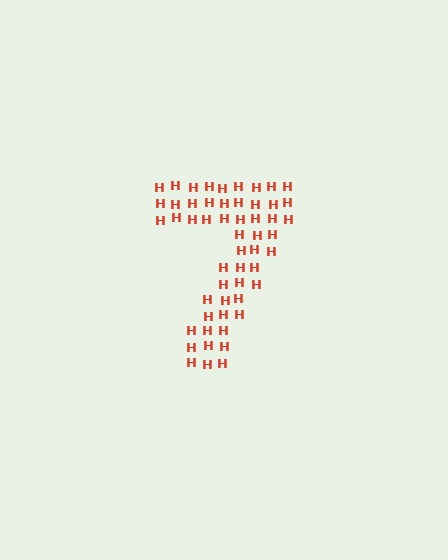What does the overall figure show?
The overall figure shows the digit 7.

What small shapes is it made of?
It is made of small letter H's.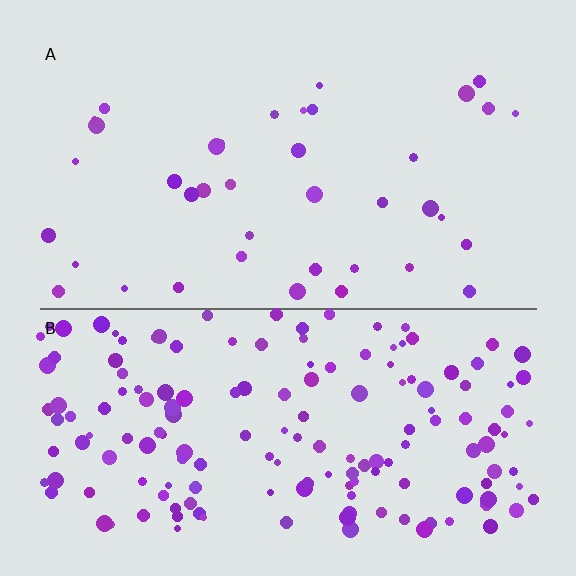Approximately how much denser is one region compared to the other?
Approximately 4.2× — region B over region A.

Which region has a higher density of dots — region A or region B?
B (the bottom).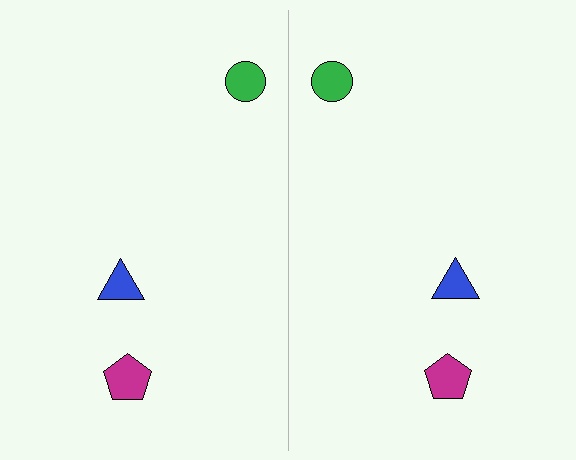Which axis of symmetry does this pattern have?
The pattern has a vertical axis of symmetry running through the center of the image.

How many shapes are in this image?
There are 6 shapes in this image.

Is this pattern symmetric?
Yes, this pattern has bilateral (reflection) symmetry.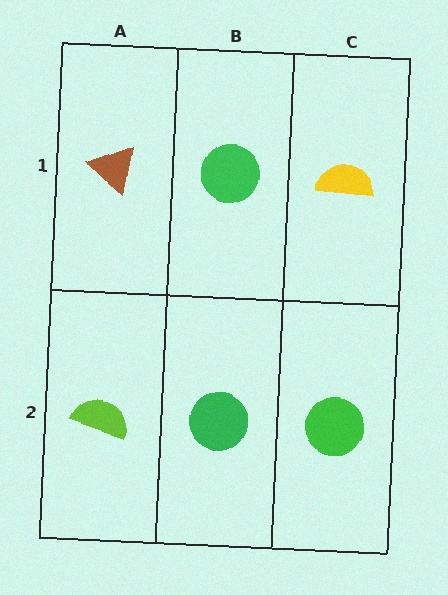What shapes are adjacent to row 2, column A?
A brown triangle (row 1, column A), a green circle (row 2, column B).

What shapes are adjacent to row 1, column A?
A lime semicircle (row 2, column A), a green circle (row 1, column B).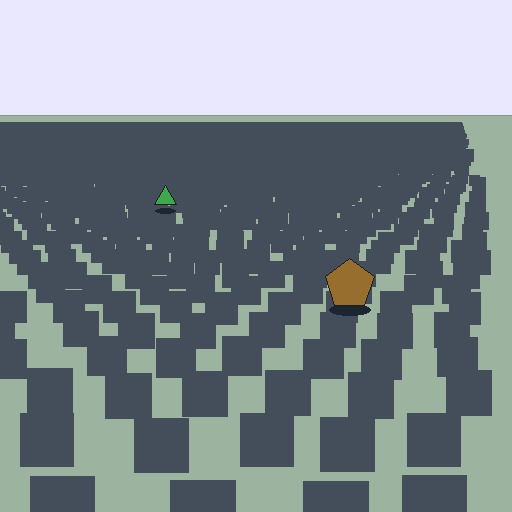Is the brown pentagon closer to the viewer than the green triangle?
Yes. The brown pentagon is closer — you can tell from the texture gradient: the ground texture is coarser near it.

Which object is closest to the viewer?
The brown pentagon is closest. The texture marks near it are larger and more spread out.